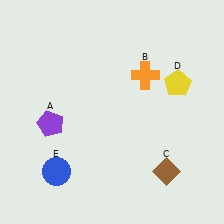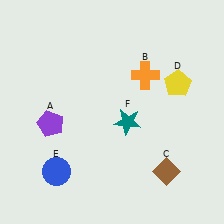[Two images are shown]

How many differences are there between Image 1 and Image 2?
There is 1 difference between the two images.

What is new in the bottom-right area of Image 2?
A teal star (F) was added in the bottom-right area of Image 2.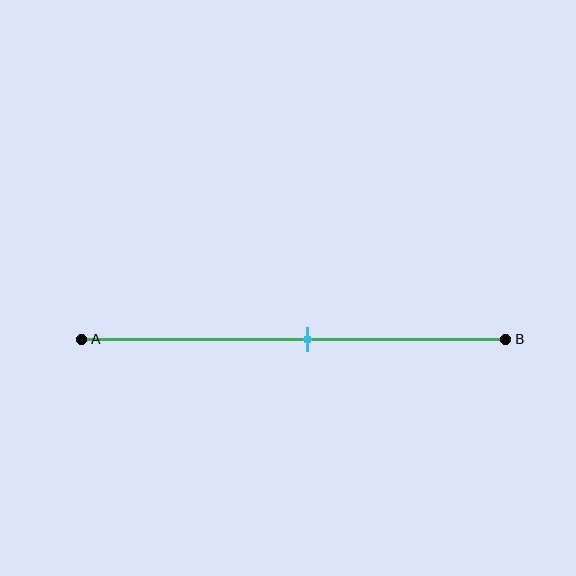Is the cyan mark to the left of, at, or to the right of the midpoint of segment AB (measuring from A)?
The cyan mark is to the right of the midpoint of segment AB.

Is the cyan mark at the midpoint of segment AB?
No, the mark is at about 55% from A, not at the 50% midpoint.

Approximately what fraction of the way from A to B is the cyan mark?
The cyan mark is approximately 55% of the way from A to B.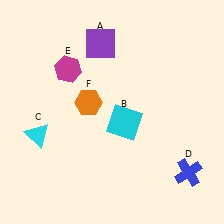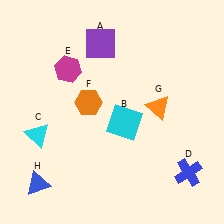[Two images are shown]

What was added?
An orange triangle (G), a blue triangle (H) were added in Image 2.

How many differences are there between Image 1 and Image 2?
There are 2 differences between the two images.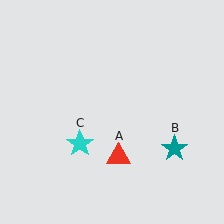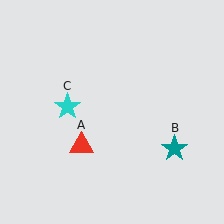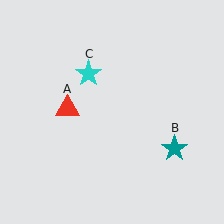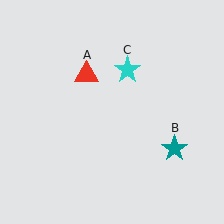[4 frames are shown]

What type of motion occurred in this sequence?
The red triangle (object A), cyan star (object C) rotated clockwise around the center of the scene.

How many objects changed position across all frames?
2 objects changed position: red triangle (object A), cyan star (object C).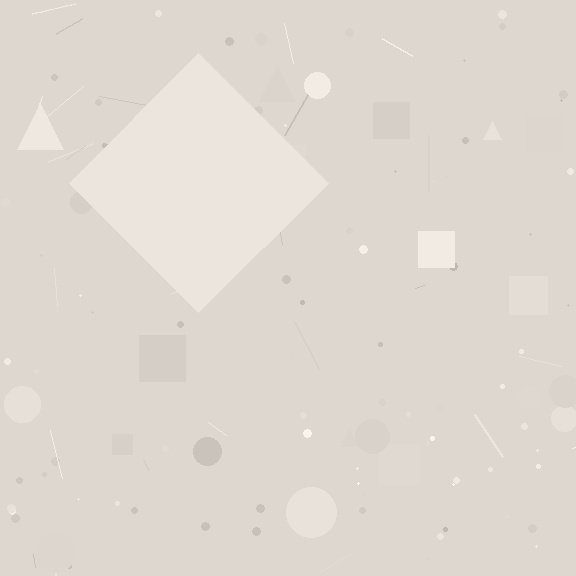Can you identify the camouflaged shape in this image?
The camouflaged shape is a diamond.